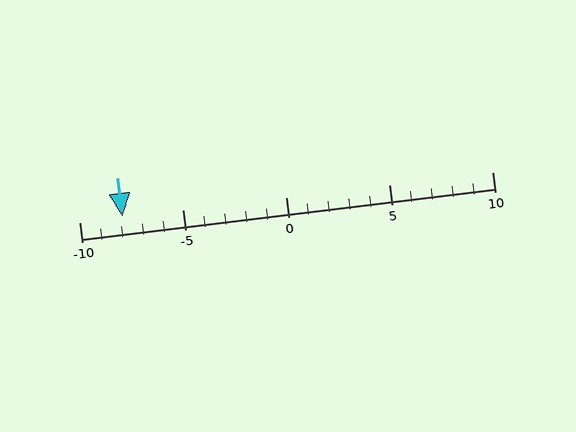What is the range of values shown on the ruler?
The ruler shows values from -10 to 10.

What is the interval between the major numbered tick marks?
The major tick marks are spaced 5 units apart.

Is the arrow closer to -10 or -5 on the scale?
The arrow is closer to -10.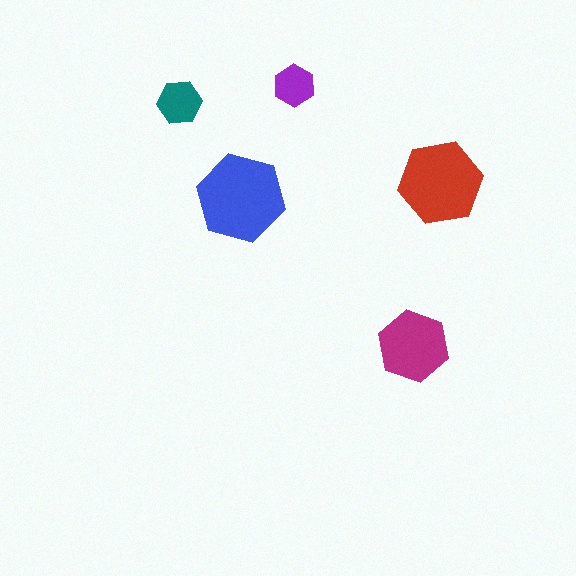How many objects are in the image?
There are 5 objects in the image.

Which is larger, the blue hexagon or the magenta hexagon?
The blue one.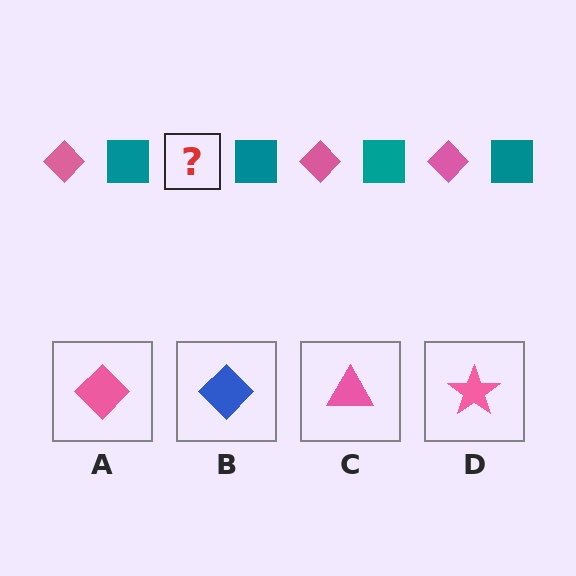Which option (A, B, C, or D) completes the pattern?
A.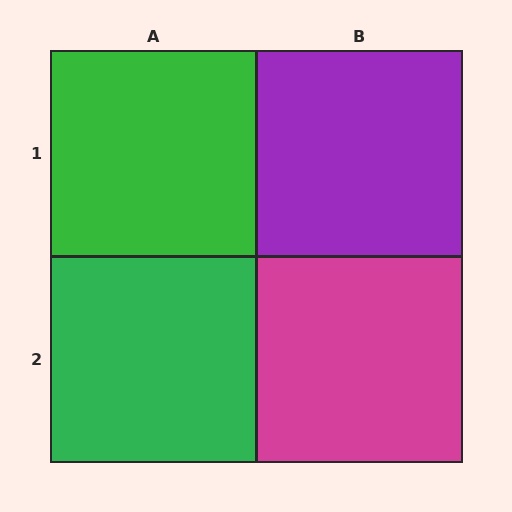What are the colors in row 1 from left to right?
Green, purple.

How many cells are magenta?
1 cell is magenta.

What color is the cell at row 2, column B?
Magenta.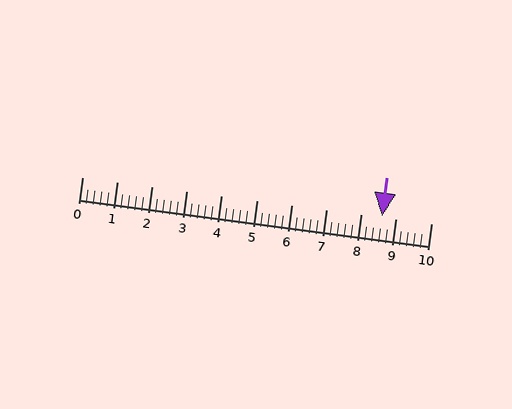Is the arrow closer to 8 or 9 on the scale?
The arrow is closer to 9.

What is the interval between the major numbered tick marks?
The major tick marks are spaced 1 units apart.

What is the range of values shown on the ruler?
The ruler shows values from 0 to 10.